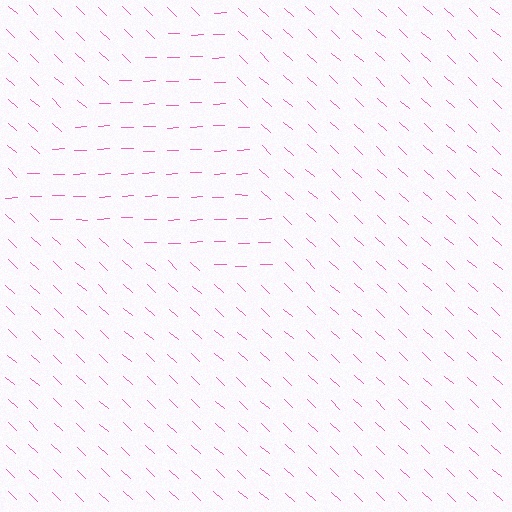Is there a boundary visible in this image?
Yes, there is a texture boundary formed by a change in line orientation.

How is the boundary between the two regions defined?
The boundary is defined purely by a change in line orientation (approximately 45 degrees difference). All lines are the same color and thickness.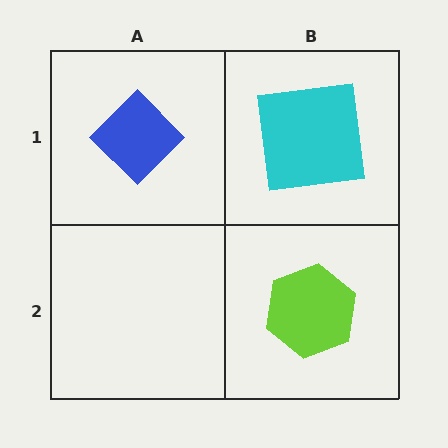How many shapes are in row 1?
2 shapes.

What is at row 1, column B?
A cyan square.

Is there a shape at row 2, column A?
No, that cell is empty.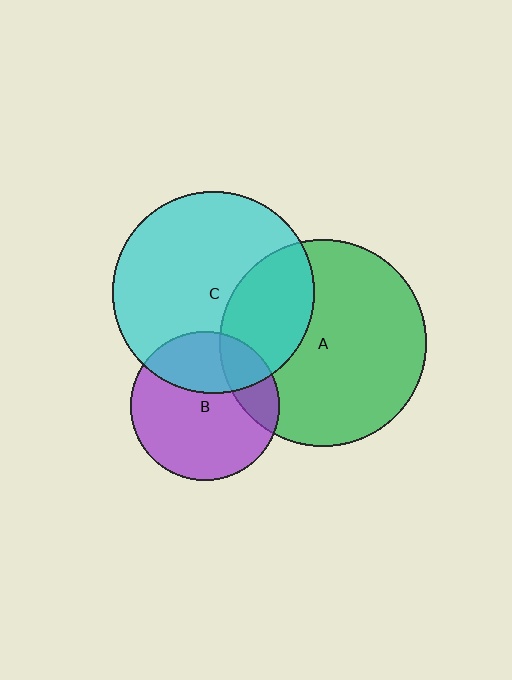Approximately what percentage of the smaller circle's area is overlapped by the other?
Approximately 20%.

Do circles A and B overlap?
Yes.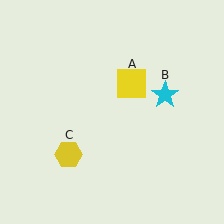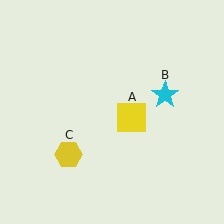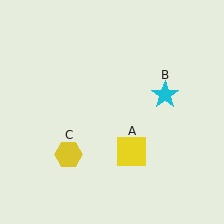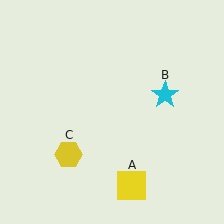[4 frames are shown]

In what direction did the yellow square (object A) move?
The yellow square (object A) moved down.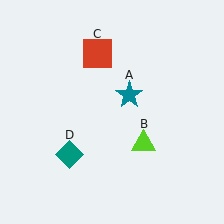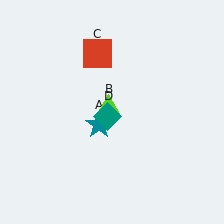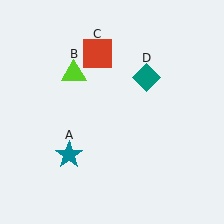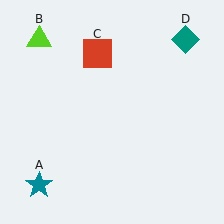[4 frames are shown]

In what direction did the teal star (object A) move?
The teal star (object A) moved down and to the left.